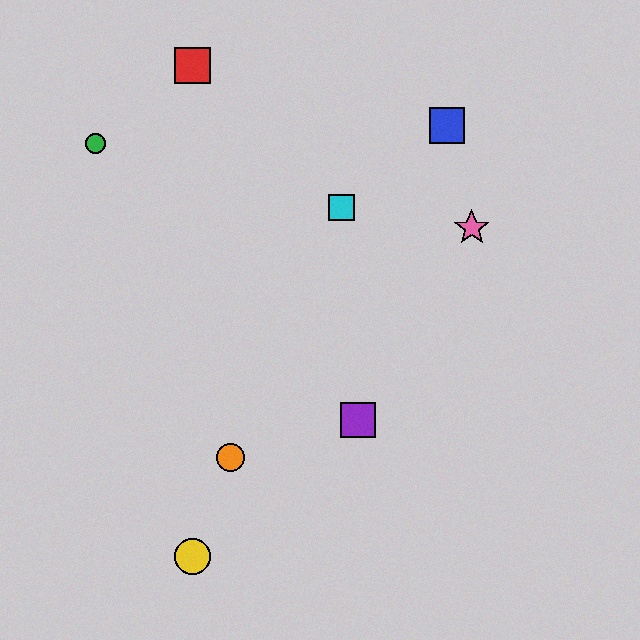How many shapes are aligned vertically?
2 shapes (the red square, the yellow circle) are aligned vertically.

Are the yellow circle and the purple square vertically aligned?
No, the yellow circle is at x≈192 and the purple square is at x≈358.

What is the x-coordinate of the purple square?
The purple square is at x≈358.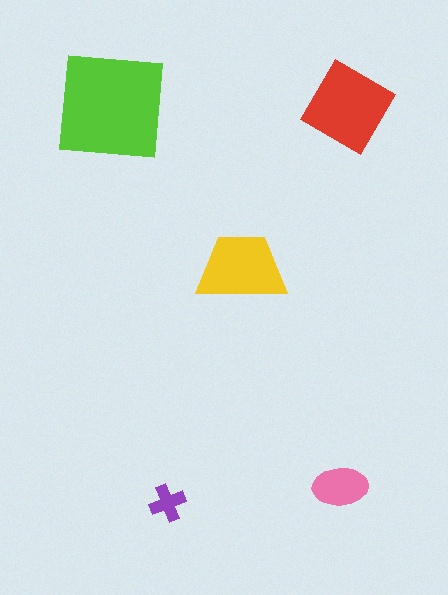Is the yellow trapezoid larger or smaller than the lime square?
Smaller.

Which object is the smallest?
The purple cross.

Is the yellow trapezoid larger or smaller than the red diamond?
Smaller.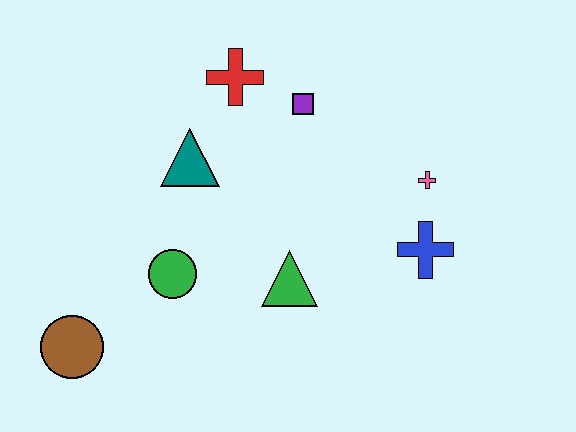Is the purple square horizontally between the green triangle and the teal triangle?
No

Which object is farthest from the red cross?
The brown circle is farthest from the red cross.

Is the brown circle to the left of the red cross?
Yes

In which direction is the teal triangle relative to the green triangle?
The teal triangle is above the green triangle.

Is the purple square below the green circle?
No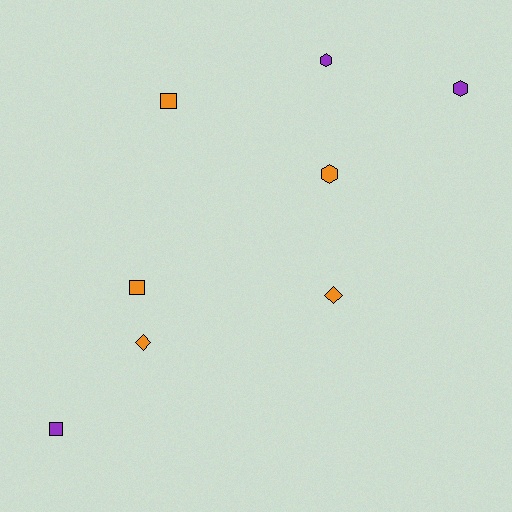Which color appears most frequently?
Orange, with 5 objects.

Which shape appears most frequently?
Hexagon, with 3 objects.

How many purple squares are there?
There is 1 purple square.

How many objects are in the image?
There are 8 objects.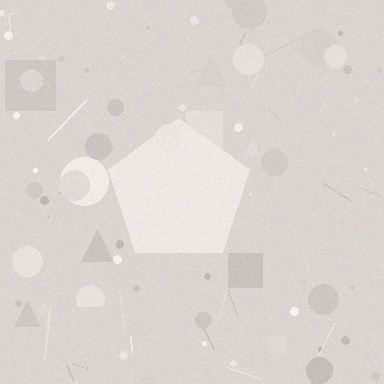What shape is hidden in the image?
A pentagon is hidden in the image.